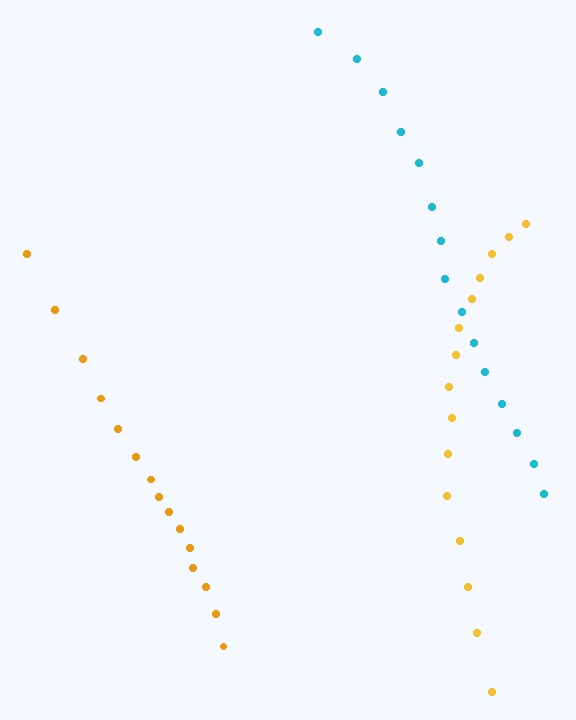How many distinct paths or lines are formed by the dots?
There are 3 distinct paths.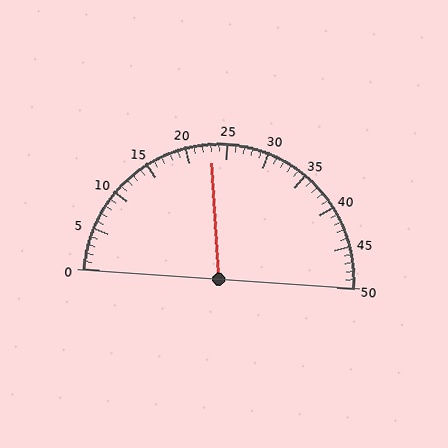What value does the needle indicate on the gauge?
The needle indicates approximately 23.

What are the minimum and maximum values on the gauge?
The gauge ranges from 0 to 50.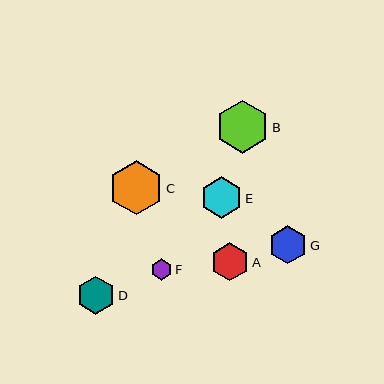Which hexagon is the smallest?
Hexagon F is the smallest with a size of approximately 22 pixels.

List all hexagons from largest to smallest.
From largest to smallest: C, B, E, G, A, D, F.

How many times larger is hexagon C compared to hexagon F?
Hexagon C is approximately 2.5 times the size of hexagon F.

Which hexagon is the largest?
Hexagon C is the largest with a size of approximately 54 pixels.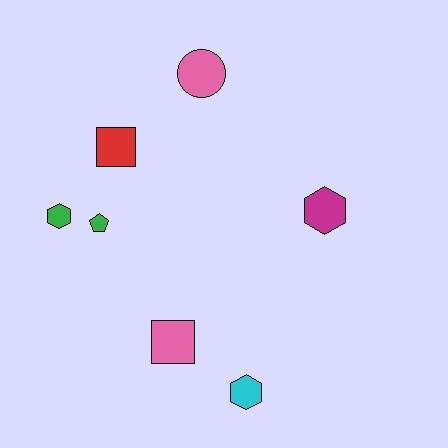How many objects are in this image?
There are 7 objects.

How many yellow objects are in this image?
There are no yellow objects.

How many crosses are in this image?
There are no crosses.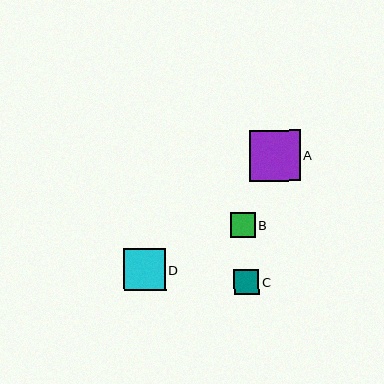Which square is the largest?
Square A is the largest with a size of approximately 51 pixels.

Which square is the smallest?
Square B is the smallest with a size of approximately 25 pixels.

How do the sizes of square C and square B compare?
Square C and square B are approximately the same size.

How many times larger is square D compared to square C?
Square D is approximately 1.6 times the size of square C.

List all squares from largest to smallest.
From largest to smallest: A, D, C, B.